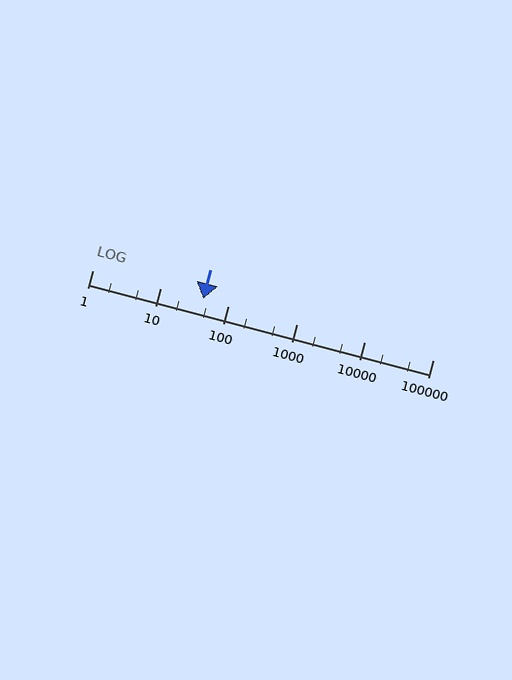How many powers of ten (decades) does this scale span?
The scale spans 5 decades, from 1 to 100000.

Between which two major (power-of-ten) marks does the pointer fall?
The pointer is between 10 and 100.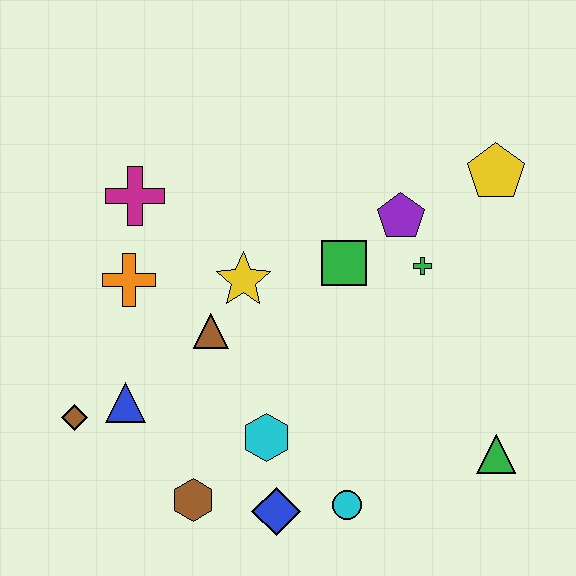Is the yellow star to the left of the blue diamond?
Yes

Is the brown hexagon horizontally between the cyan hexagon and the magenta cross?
Yes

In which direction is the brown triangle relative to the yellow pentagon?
The brown triangle is to the left of the yellow pentagon.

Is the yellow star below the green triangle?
No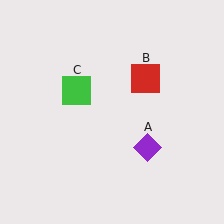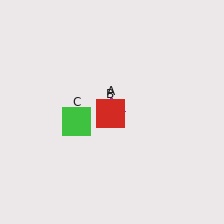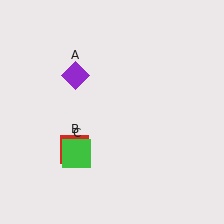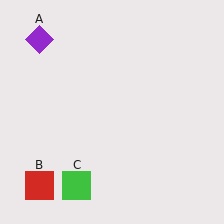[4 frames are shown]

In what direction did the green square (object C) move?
The green square (object C) moved down.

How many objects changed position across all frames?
3 objects changed position: purple diamond (object A), red square (object B), green square (object C).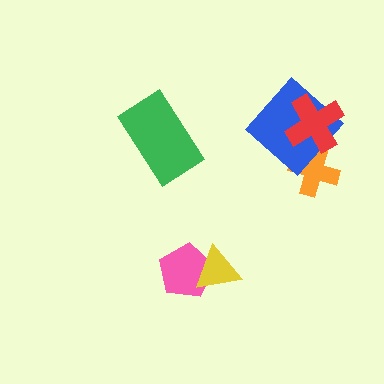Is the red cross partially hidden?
No, no other shape covers it.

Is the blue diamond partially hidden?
Yes, it is partially covered by another shape.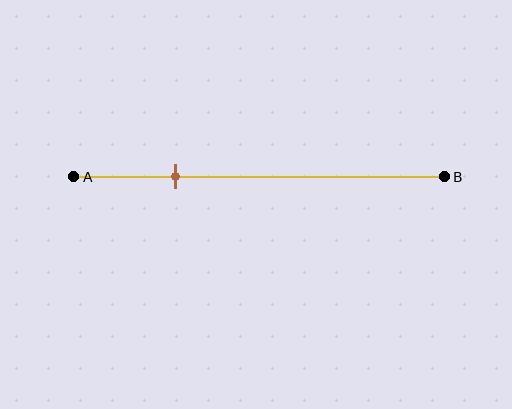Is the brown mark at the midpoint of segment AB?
No, the mark is at about 30% from A, not at the 50% midpoint.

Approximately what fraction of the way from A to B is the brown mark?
The brown mark is approximately 30% of the way from A to B.